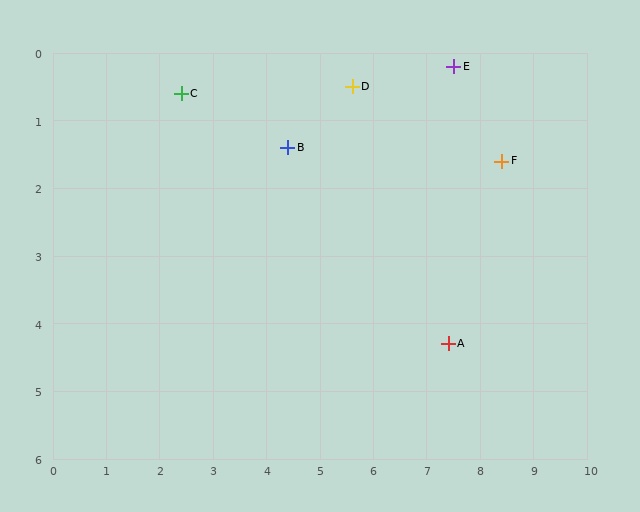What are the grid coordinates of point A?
Point A is at approximately (7.4, 4.3).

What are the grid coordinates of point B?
Point B is at approximately (4.4, 1.4).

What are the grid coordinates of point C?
Point C is at approximately (2.4, 0.6).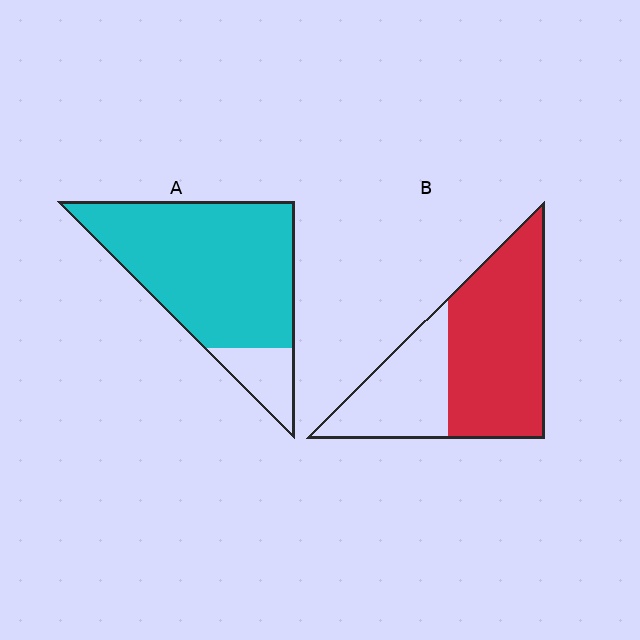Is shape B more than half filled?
Yes.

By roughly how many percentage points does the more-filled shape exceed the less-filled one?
By roughly 20 percentage points (A over B).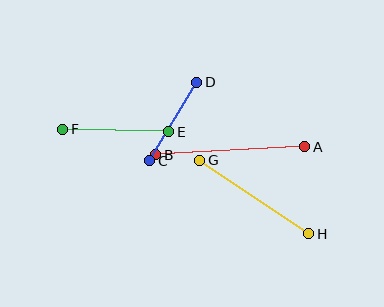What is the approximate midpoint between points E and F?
The midpoint is at approximately (116, 130) pixels.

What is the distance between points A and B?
The distance is approximately 149 pixels.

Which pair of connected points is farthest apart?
Points A and B are farthest apart.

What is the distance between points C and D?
The distance is approximately 91 pixels.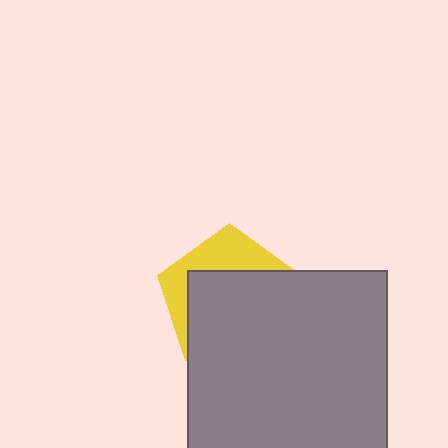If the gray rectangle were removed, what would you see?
You would see the complete yellow pentagon.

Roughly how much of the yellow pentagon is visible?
A small part of it is visible (roughly 33%).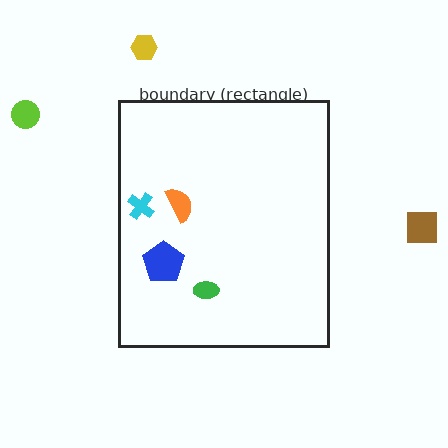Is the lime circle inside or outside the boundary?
Outside.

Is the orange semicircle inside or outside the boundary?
Inside.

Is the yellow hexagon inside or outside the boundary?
Outside.